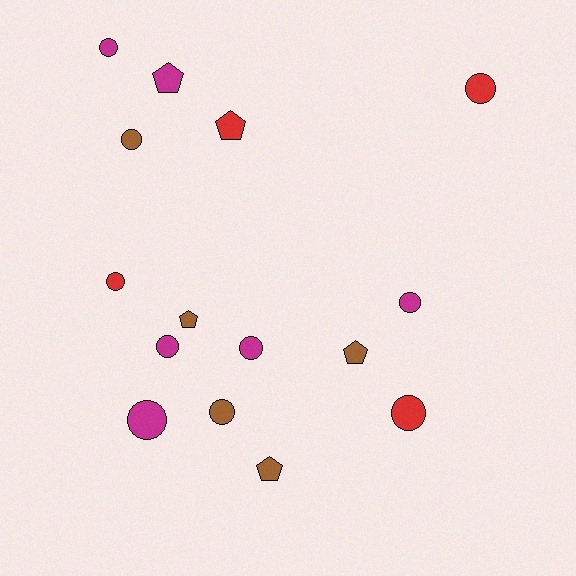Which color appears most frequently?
Magenta, with 6 objects.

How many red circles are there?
There are 3 red circles.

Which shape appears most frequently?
Circle, with 10 objects.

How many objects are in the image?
There are 15 objects.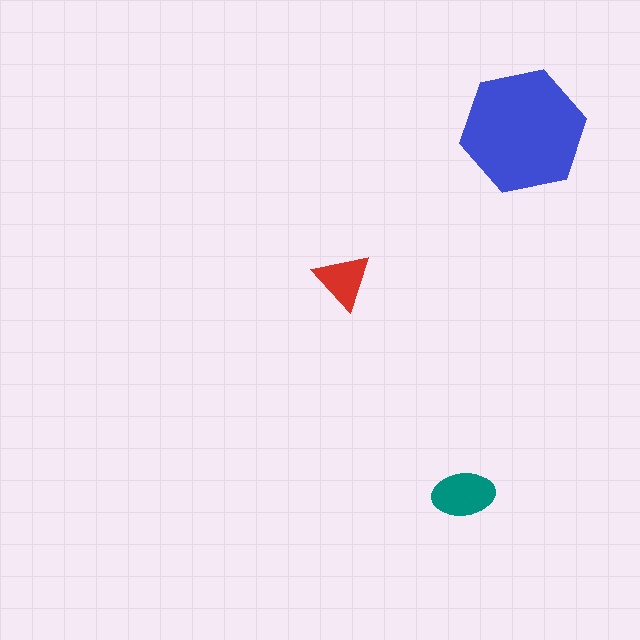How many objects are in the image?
There are 3 objects in the image.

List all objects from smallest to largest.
The red triangle, the teal ellipse, the blue hexagon.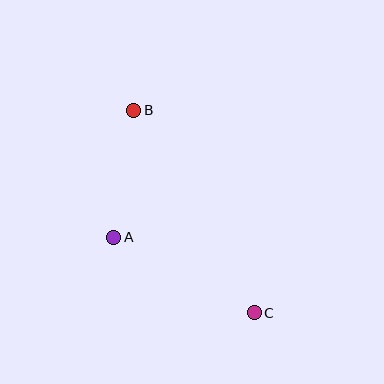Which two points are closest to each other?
Points A and B are closest to each other.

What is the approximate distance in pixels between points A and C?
The distance between A and C is approximately 159 pixels.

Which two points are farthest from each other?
Points B and C are farthest from each other.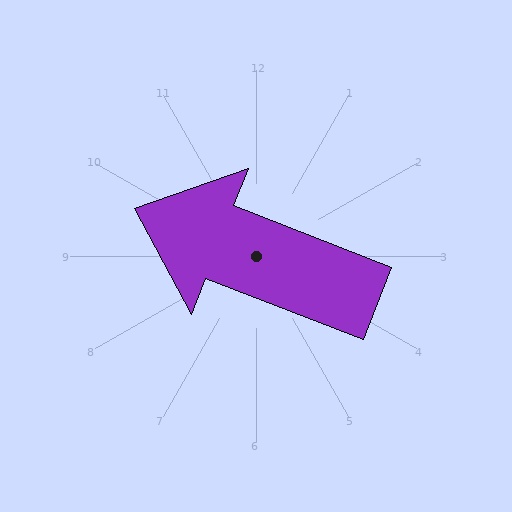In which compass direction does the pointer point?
West.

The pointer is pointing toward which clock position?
Roughly 10 o'clock.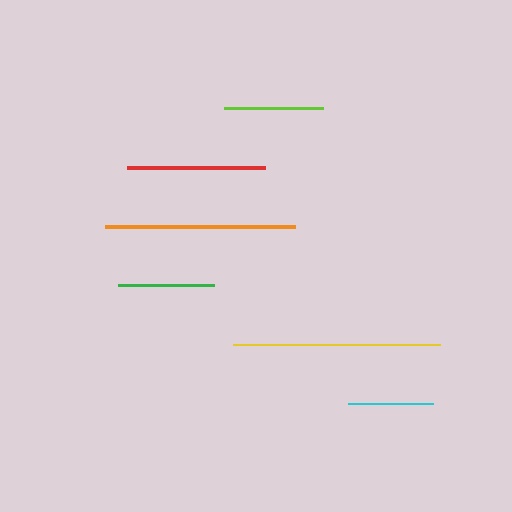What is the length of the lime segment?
The lime segment is approximately 99 pixels long.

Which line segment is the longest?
The yellow line is the longest at approximately 207 pixels.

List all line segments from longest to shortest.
From longest to shortest: yellow, orange, red, lime, green, cyan.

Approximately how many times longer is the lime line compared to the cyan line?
The lime line is approximately 1.2 times the length of the cyan line.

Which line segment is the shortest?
The cyan line is the shortest at approximately 85 pixels.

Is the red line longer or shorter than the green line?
The red line is longer than the green line.